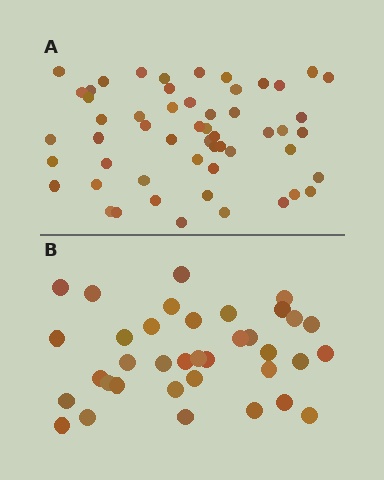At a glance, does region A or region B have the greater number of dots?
Region A (the top region) has more dots.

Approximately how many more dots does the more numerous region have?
Region A has approximately 20 more dots than region B.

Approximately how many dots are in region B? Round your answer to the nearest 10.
About 40 dots. (The exact count is 36, which rounds to 40.)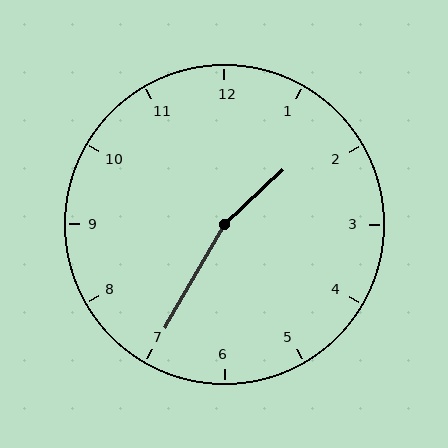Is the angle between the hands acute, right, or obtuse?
It is obtuse.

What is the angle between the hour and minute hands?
Approximately 162 degrees.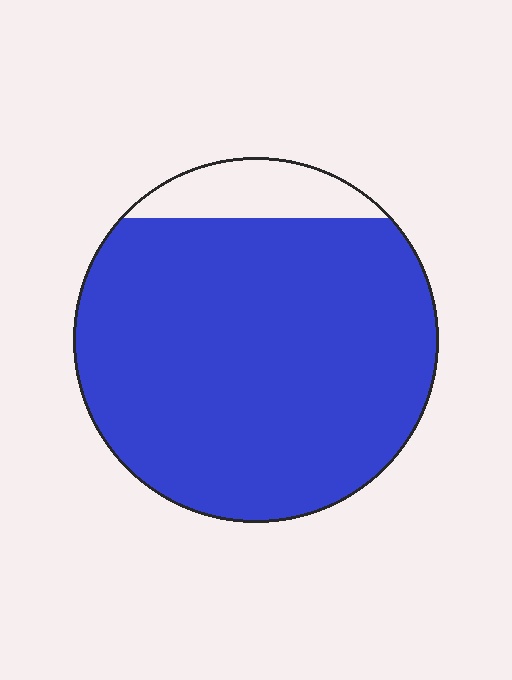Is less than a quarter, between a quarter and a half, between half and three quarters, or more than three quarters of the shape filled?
More than three quarters.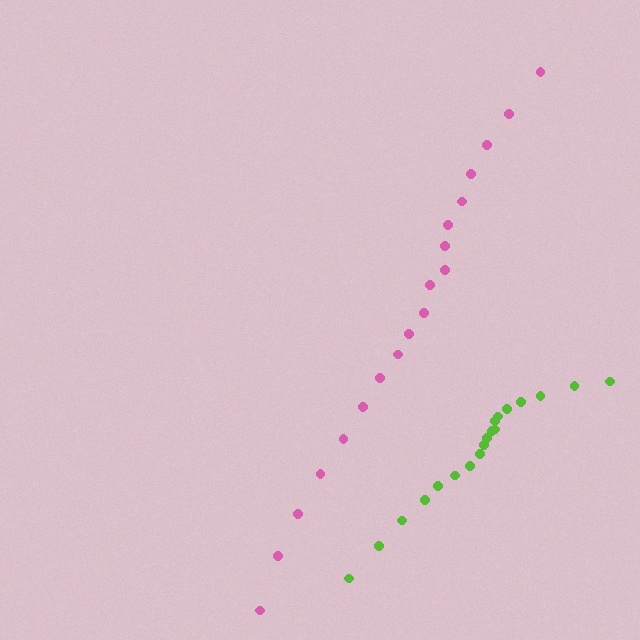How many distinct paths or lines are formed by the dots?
There are 2 distinct paths.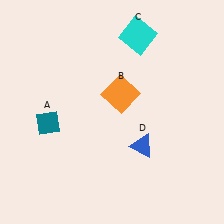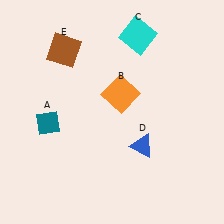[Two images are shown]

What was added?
A brown square (E) was added in Image 2.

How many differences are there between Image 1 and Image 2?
There is 1 difference between the two images.